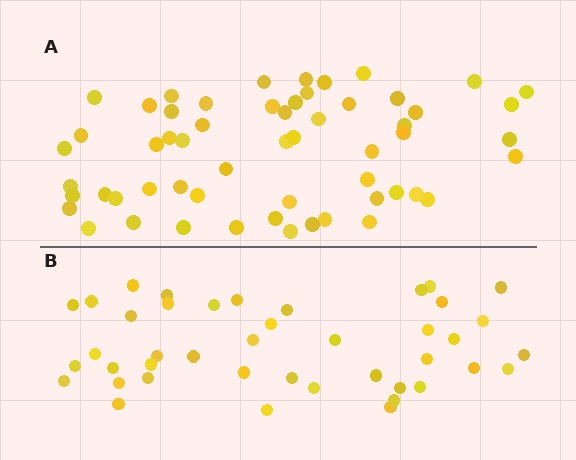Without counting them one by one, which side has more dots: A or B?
Region A (the top region) has more dots.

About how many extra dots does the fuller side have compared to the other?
Region A has approximately 15 more dots than region B.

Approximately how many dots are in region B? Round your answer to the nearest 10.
About 40 dots. (The exact count is 42, which rounds to 40.)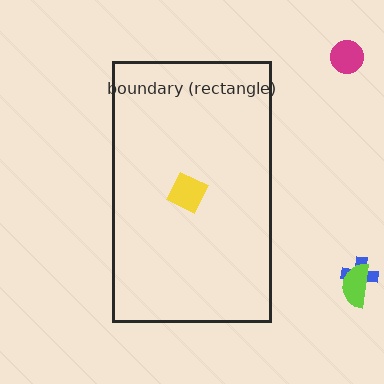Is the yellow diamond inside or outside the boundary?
Inside.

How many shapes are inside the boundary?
1 inside, 3 outside.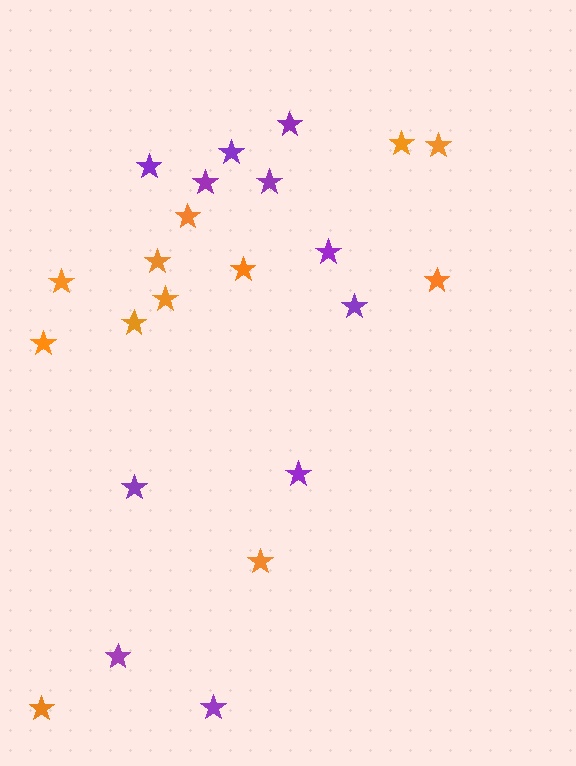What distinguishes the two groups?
There are 2 groups: one group of orange stars (12) and one group of purple stars (11).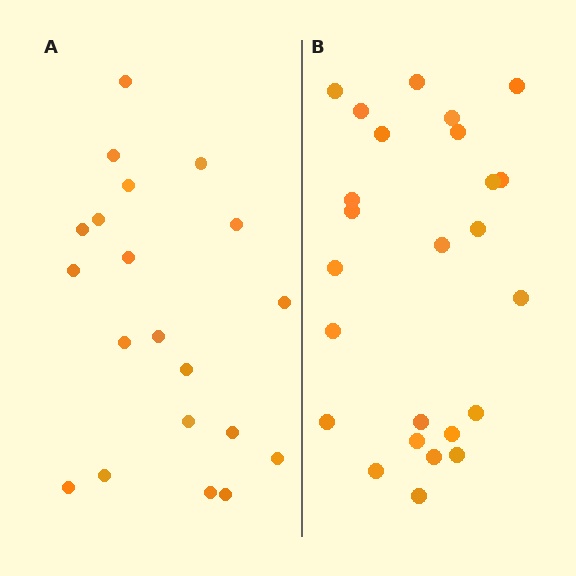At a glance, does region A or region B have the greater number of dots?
Region B (the right region) has more dots.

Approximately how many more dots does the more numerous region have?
Region B has about 5 more dots than region A.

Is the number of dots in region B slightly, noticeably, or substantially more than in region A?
Region B has noticeably more, but not dramatically so. The ratio is roughly 1.2 to 1.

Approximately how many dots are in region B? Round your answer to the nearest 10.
About 20 dots. (The exact count is 25, which rounds to 20.)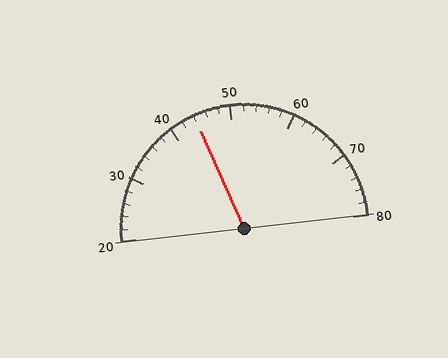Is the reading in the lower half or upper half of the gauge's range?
The reading is in the lower half of the range (20 to 80).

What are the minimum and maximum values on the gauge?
The gauge ranges from 20 to 80.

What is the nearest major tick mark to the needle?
The nearest major tick mark is 40.